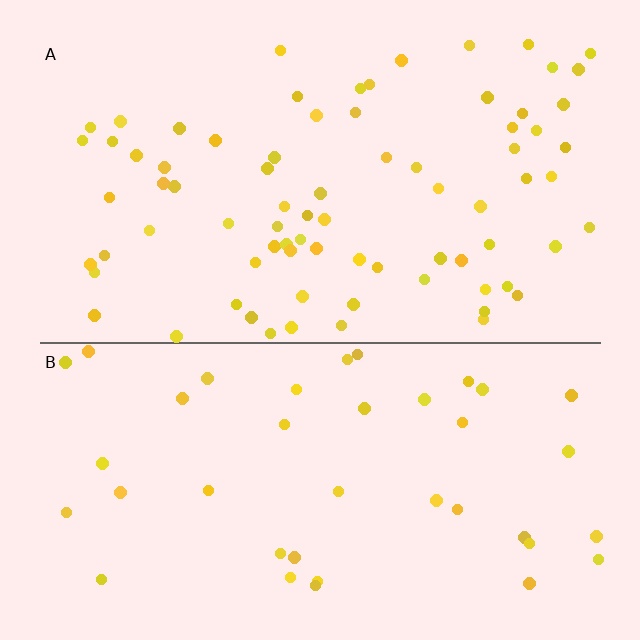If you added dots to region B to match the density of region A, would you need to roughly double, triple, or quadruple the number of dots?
Approximately double.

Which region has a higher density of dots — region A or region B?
A (the top).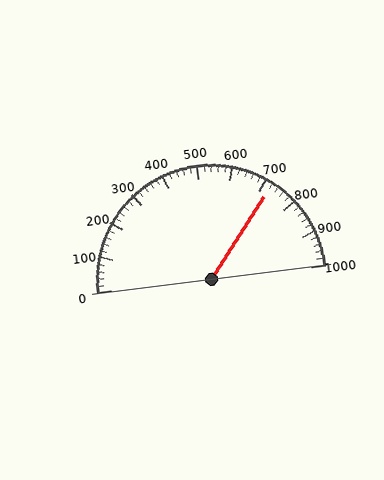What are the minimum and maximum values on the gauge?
The gauge ranges from 0 to 1000.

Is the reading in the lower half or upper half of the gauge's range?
The reading is in the upper half of the range (0 to 1000).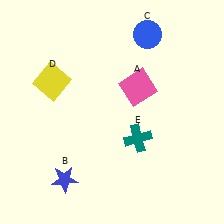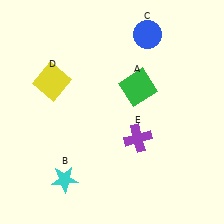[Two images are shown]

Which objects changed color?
A changed from pink to green. B changed from blue to cyan. E changed from teal to purple.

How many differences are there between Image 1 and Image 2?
There are 3 differences between the two images.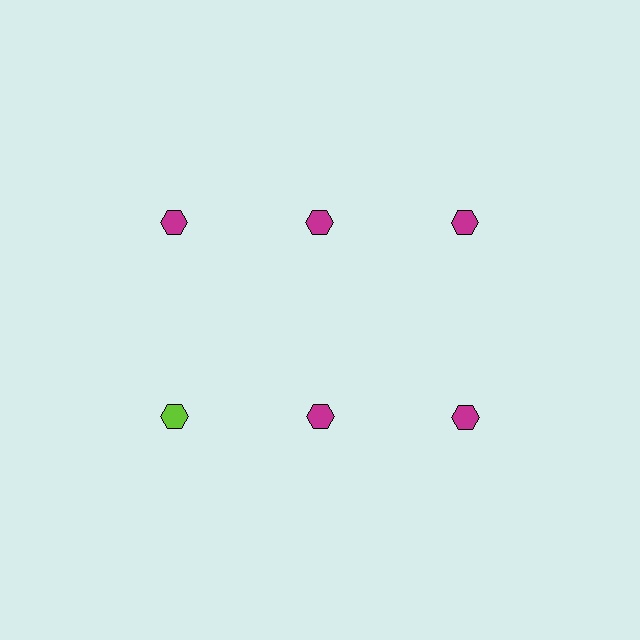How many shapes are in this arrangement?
There are 6 shapes arranged in a grid pattern.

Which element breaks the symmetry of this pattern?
The lime hexagon in the second row, leftmost column breaks the symmetry. All other shapes are magenta hexagons.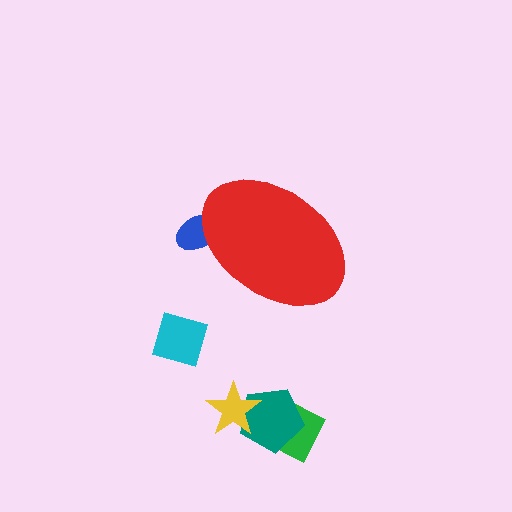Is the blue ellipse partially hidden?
Yes, the blue ellipse is partially hidden behind the red ellipse.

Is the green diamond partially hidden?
No, the green diamond is fully visible.